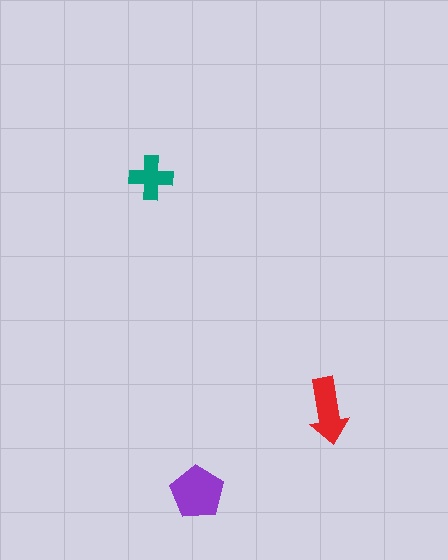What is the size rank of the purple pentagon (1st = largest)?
1st.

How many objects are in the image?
There are 3 objects in the image.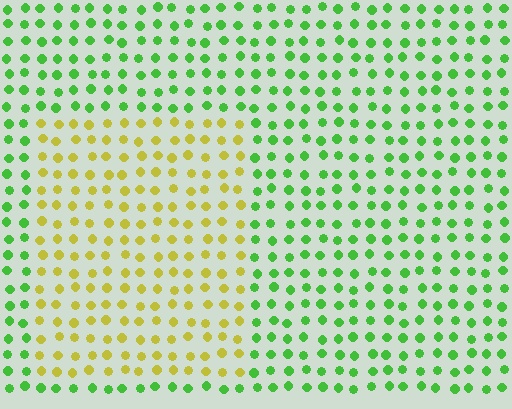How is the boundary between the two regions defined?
The boundary is defined purely by a slight shift in hue (about 57 degrees). Spacing, size, and orientation are identical on both sides.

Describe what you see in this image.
The image is filled with small green elements in a uniform arrangement. A rectangle-shaped region is visible where the elements are tinted to a slightly different hue, forming a subtle color boundary.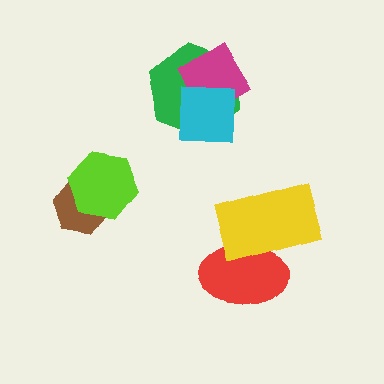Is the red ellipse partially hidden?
Yes, it is partially covered by another shape.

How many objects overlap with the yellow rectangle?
1 object overlaps with the yellow rectangle.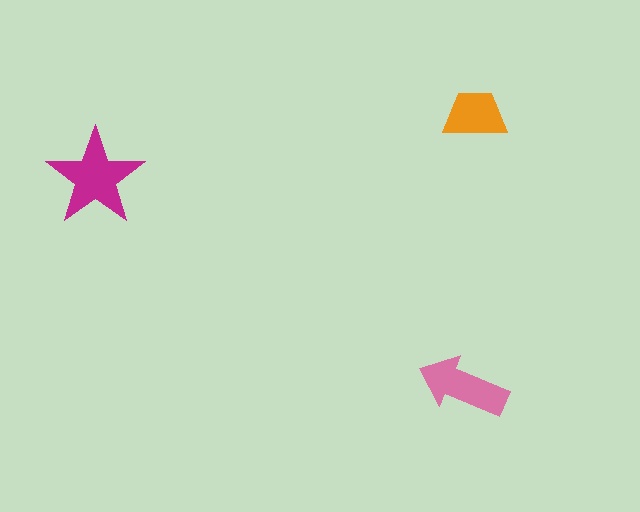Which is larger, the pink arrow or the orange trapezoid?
The pink arrow.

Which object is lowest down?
The pink arrow is bottommost.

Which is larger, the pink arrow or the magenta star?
The magenta star.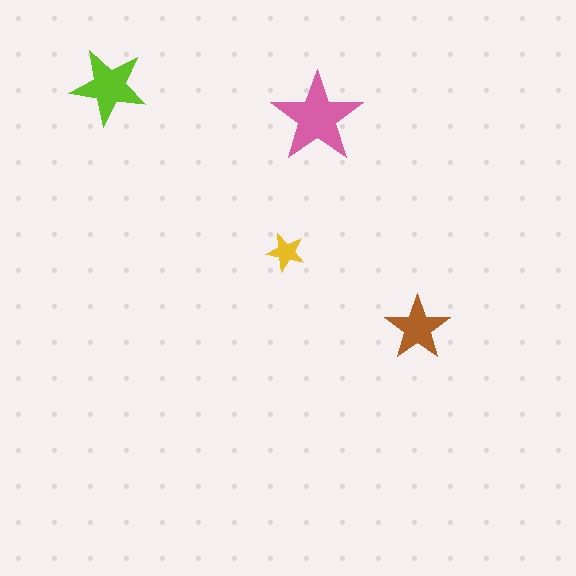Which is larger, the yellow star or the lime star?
The lime one.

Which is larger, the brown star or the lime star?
The lime one.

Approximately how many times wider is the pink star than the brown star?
About 1.5 times wider.